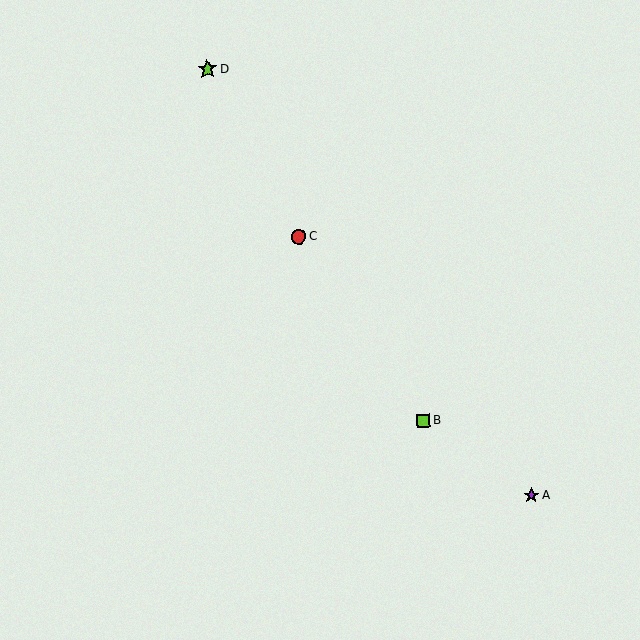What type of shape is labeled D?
Shape D is a lime star.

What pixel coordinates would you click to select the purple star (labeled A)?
Click at (531, 496) to select the purple star A.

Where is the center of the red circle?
The center of the red circle is at (299, 237).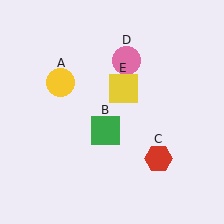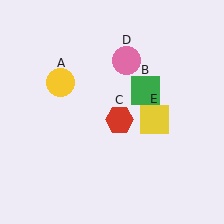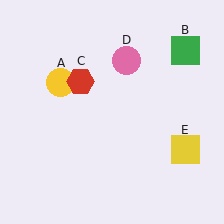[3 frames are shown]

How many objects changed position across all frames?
3 objects changed position: green square (object B), red hexagon (object C), yellow square (object E).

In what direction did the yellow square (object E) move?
The yellow square (object E) moved down and to the right.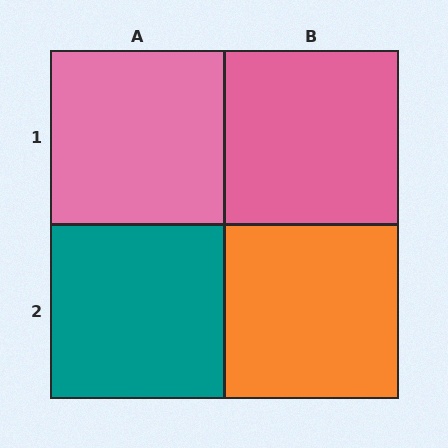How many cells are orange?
1 cell is orange.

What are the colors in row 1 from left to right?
Pink, pink.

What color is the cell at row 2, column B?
Orange.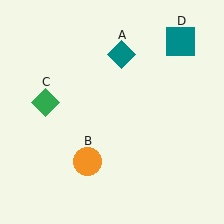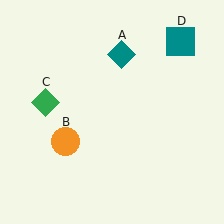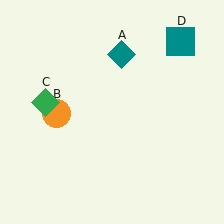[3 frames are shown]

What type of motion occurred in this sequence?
The orange circle (object B) rotated clockwise around the center of the scene.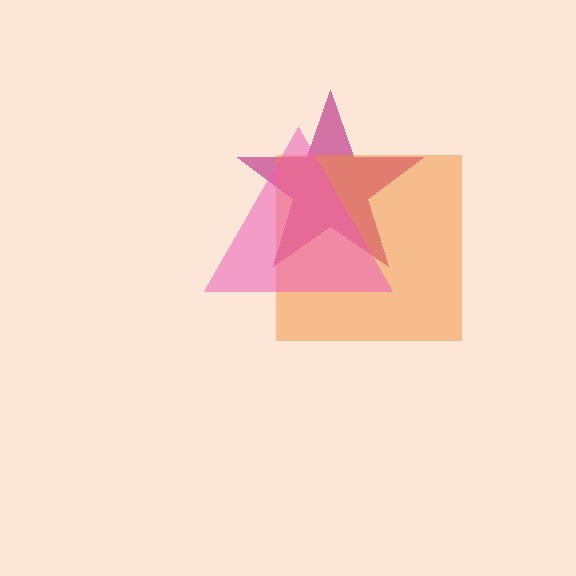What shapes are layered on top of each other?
The layered shapes are: a magenta star, an orange square, a pink triangle.